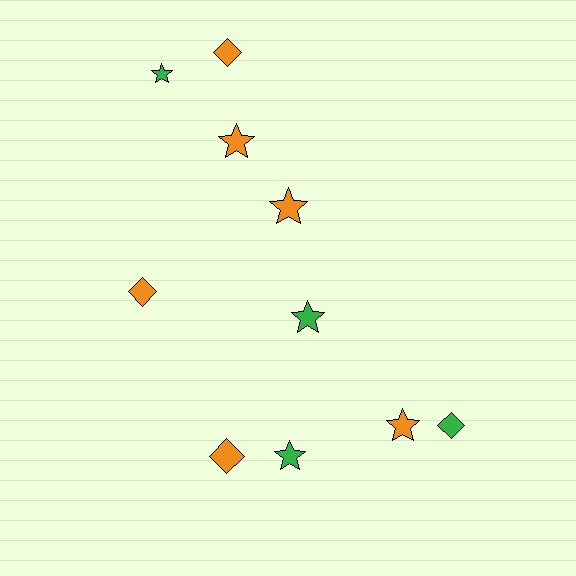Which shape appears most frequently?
Star, with 6 objects.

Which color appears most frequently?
Orange, with 6 objects.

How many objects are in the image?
There are 10 objects.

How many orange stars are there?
There are 3 orange stars.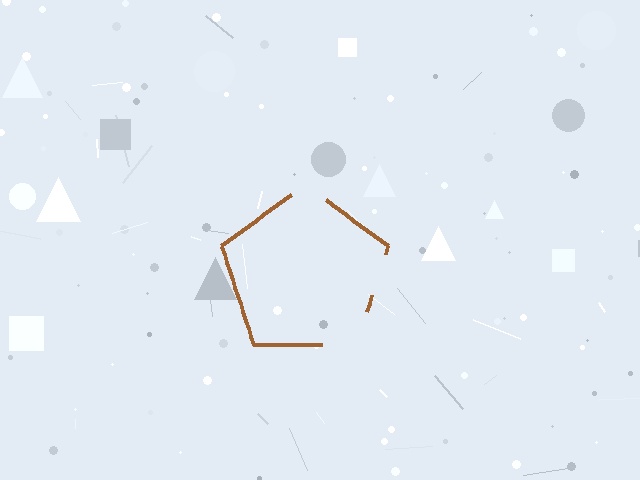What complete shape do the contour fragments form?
The contour fragments form a pentagon.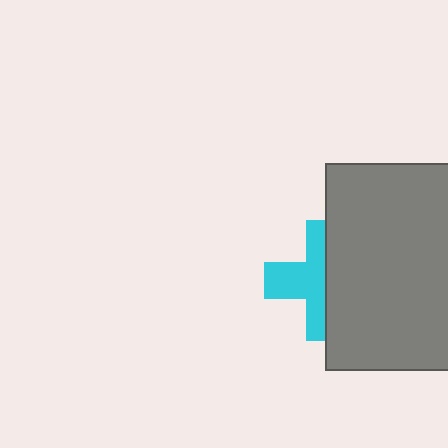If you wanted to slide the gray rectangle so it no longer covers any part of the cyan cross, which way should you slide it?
Slide it right — that is the most direct way to separate the two shapes.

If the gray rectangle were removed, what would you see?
You would see the complete cyan cross.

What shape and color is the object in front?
The object in front is a gray rectangle.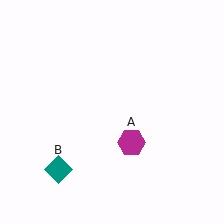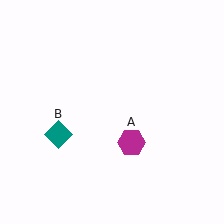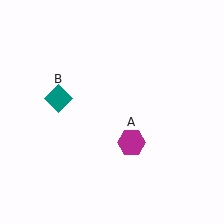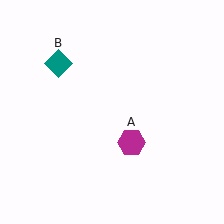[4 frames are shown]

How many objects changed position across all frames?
1 object changed position: teal diamond (object B).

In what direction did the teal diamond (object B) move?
The teal diamond (object B) moved up.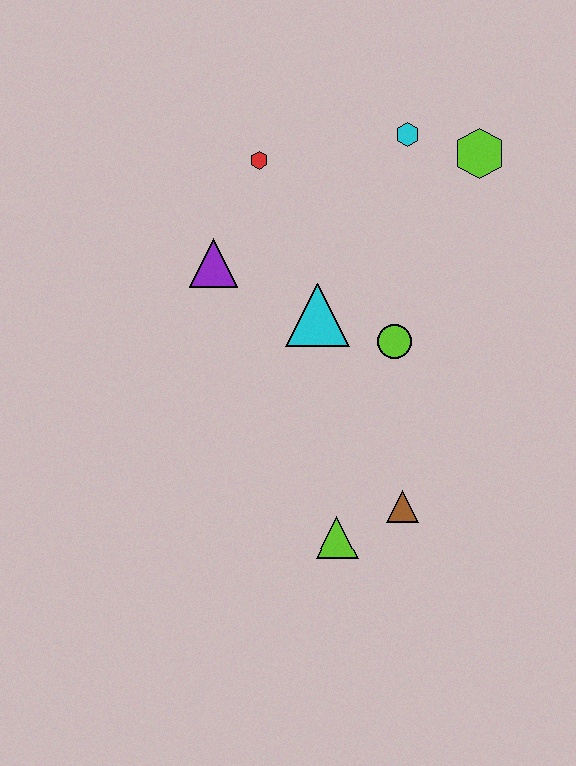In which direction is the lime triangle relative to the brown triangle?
The lime triangle is to the left of the brown triangle.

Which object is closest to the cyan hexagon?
The lime hexagon is closest to the cyan hexagon.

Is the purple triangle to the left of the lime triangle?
Yes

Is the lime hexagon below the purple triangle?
No